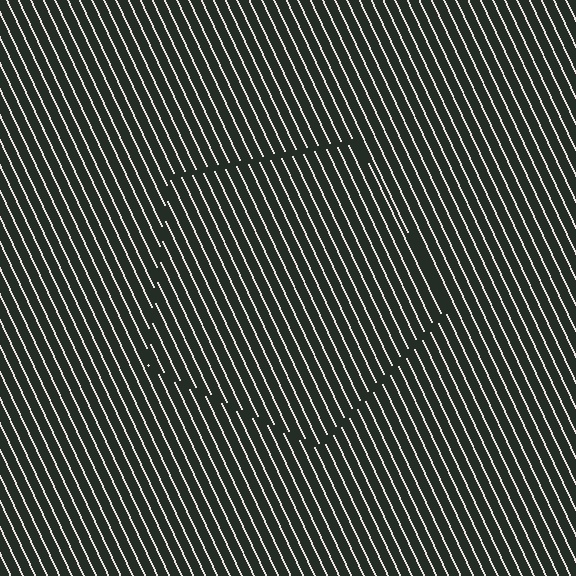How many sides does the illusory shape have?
5 sides — the line-ends trace a pentagon.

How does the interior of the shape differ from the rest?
The interior of the shape contains the same grating, shifted by half a period — the contour is defined by the phase discontinuity where line-ends from the inner and outer gratings abut.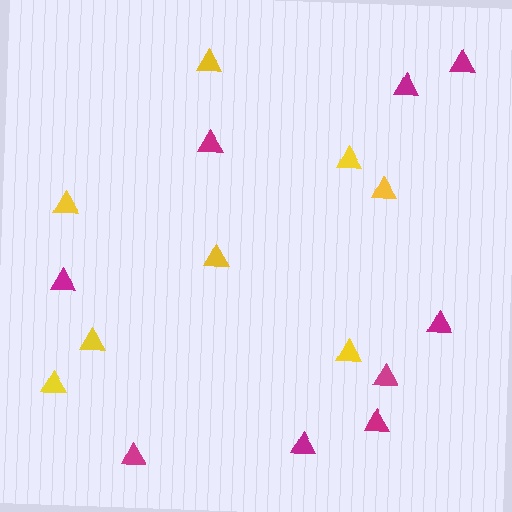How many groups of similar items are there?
There are 2 groups: one group of magenta triangles (9) and one group of yellow triangles (8).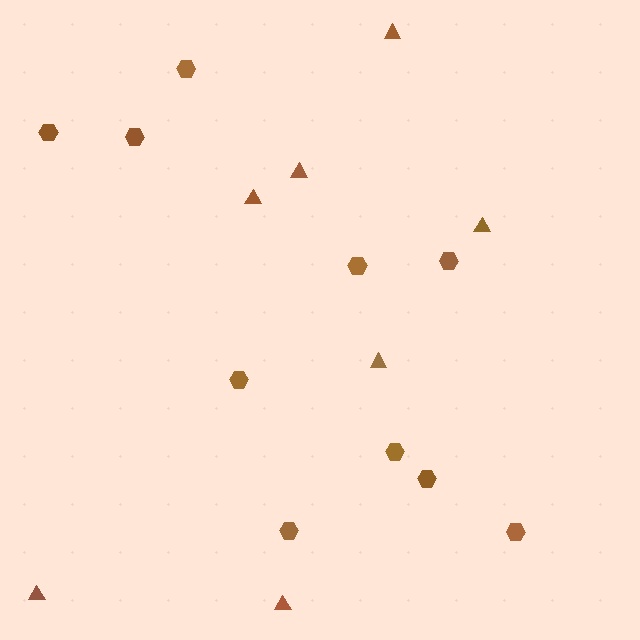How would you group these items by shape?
There are 2 groups: one group of triangles (7) and one group of hexagons (10).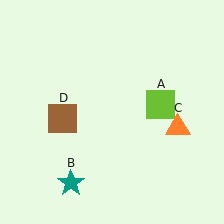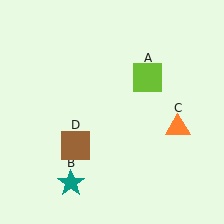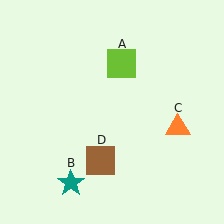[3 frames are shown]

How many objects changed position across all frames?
2 objects changed position: lime square (object A), brown square (object D).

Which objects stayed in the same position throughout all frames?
Teal star (object B) and orange triangle (object C) remained stationary.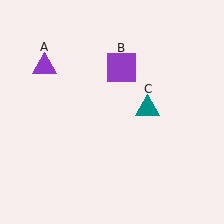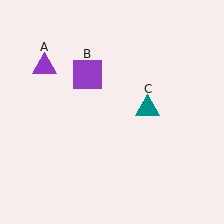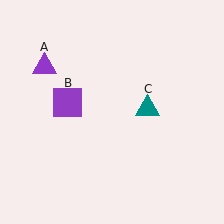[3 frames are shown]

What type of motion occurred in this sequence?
The purple square (object B) rotated counterclockwise around the center of the scene.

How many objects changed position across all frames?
1 object changed position: purple square (object B).